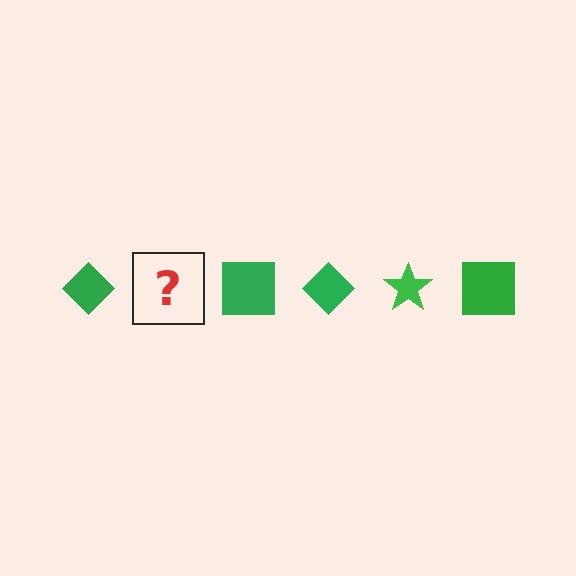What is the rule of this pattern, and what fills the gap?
The rule is that the pattern cycles through diamond, star, square shapes in green. The gap should be filled with a green star.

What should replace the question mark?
The question mark should be replaced with a green star.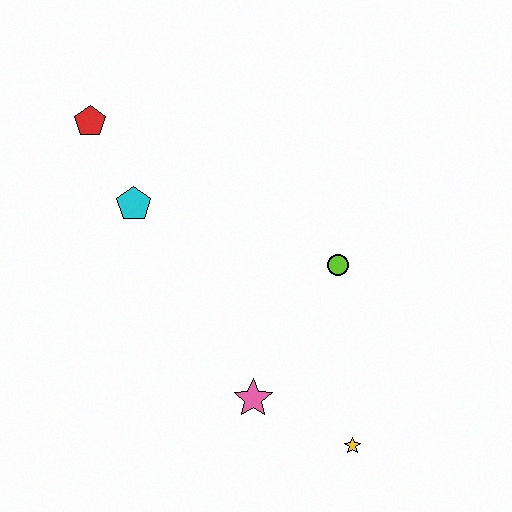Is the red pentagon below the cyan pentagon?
No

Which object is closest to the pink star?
The yellow star is closest to the pink star.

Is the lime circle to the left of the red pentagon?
No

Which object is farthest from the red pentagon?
The yellow star is farthest from the red pentagon.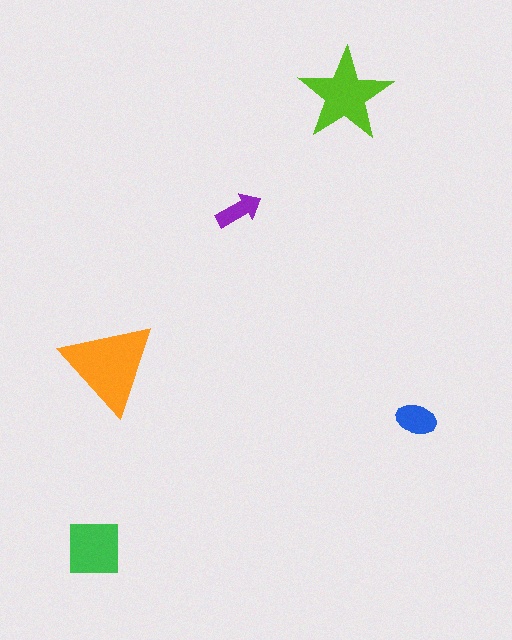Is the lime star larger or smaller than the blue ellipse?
Larger.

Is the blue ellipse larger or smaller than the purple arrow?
Larger.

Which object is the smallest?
The purple arrow.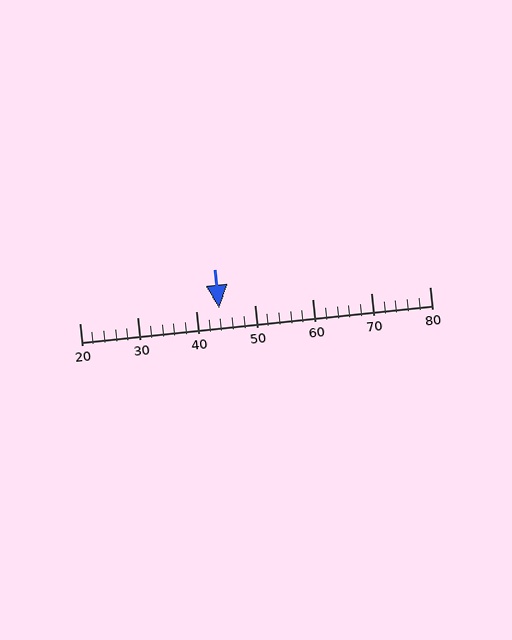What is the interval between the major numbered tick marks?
The major tick marks are spaced 10 units apart.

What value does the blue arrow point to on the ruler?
The blue arrow points to approximately 44.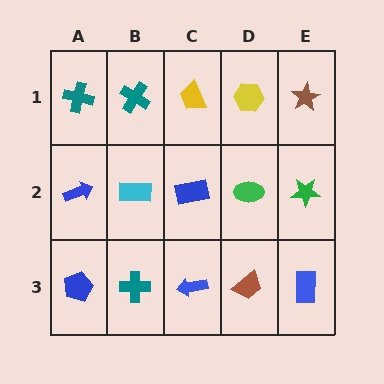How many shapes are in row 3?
5 shapes.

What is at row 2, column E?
A green star.